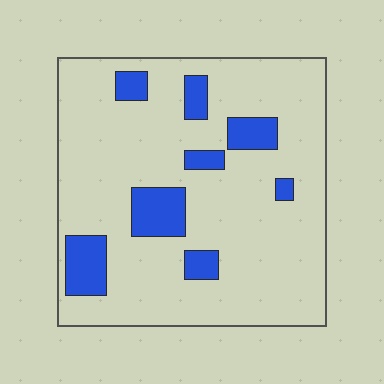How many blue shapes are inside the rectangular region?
8.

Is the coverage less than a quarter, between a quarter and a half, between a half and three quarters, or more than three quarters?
Less than a quarter.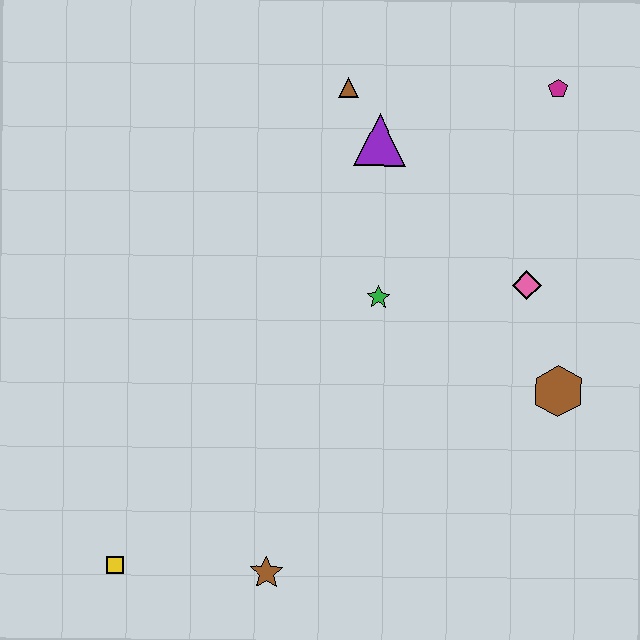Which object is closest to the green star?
The pink diamond is closest to the green star.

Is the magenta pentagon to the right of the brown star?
Yes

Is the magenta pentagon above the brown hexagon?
Yes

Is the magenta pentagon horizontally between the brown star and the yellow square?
No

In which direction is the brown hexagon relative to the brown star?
The brown hexagon is to the right of the brown star.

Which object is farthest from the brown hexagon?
The yellow square is farthest from the brown hexagon.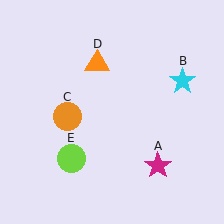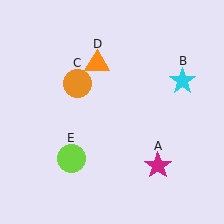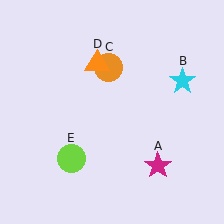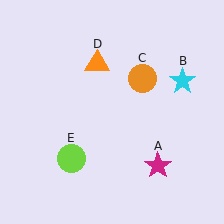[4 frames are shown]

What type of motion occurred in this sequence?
The orange circle (object C) rotated clockwise around the center of the scene.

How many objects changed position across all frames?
1 object changed position: orange circle (object C).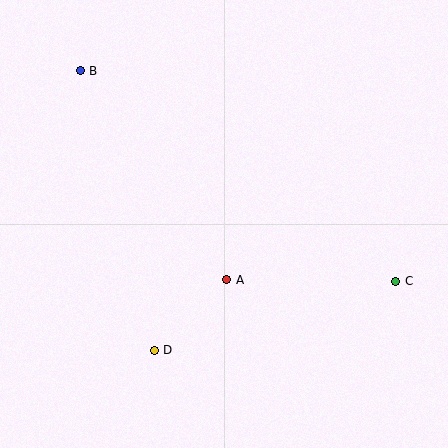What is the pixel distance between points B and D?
The distance between B and D is 289 pixels.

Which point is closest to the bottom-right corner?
Point C is closest to the bottom-right corner.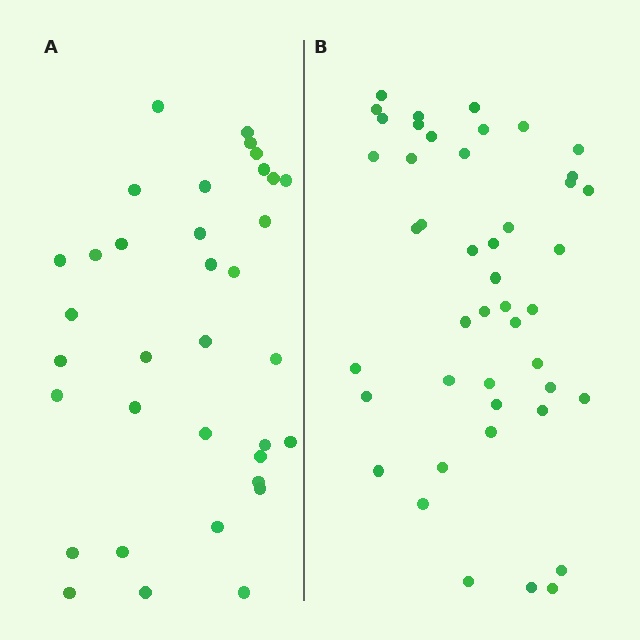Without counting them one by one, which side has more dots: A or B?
Region B (the right region) has more dots.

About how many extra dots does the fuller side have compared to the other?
Region B has roughly 10 or so more dots than region A.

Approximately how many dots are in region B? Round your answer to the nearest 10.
About 40 dots. (The exact count is 45, which rounds to 40.)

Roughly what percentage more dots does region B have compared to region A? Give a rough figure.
About 30% more.